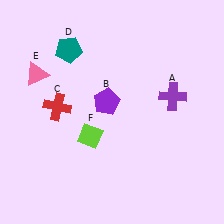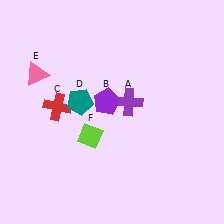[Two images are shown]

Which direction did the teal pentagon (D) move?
The teal pentagon (D) moved down.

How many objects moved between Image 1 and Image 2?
2 objects moved between the two images.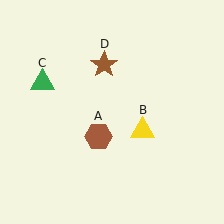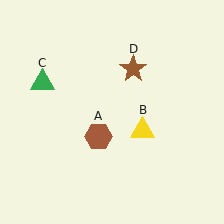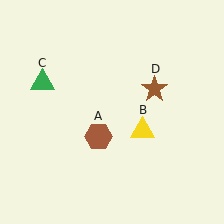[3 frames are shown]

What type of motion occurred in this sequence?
The brown star (object D) rotated clockwise around the center of the scene.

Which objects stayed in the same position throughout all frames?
Brown hexagon (object A) and yellow triangle (object B) and green triangle (object C) remained stationary.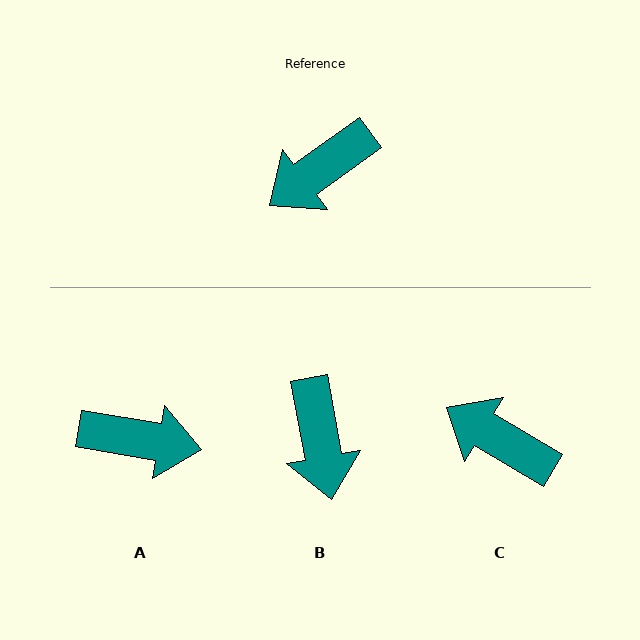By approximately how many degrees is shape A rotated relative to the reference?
Approximately 134 degrees counter-clockwise.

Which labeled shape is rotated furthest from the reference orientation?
A, about 134 degrees away.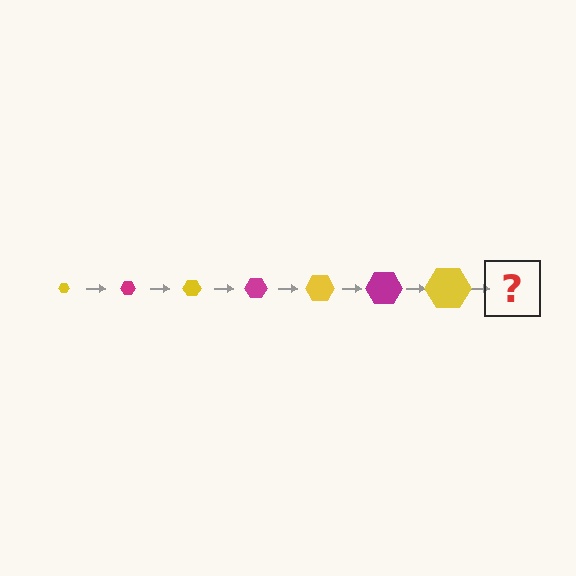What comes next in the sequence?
The next element should be a magenta hexagon, larger than the previous one.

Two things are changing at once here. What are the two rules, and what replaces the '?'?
The two rules are that the hexagon grows larger each step and the color cycles through yellow and magenta. The '?' should be a magenta hexagon, larger than the previous one.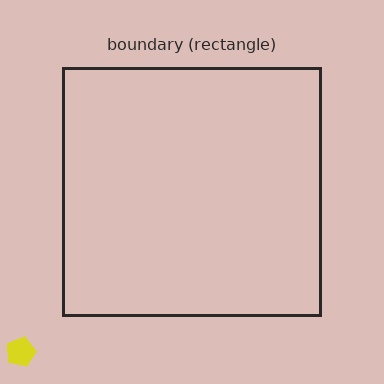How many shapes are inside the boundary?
0 inside, 1 outside.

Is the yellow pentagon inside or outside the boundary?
Outside.